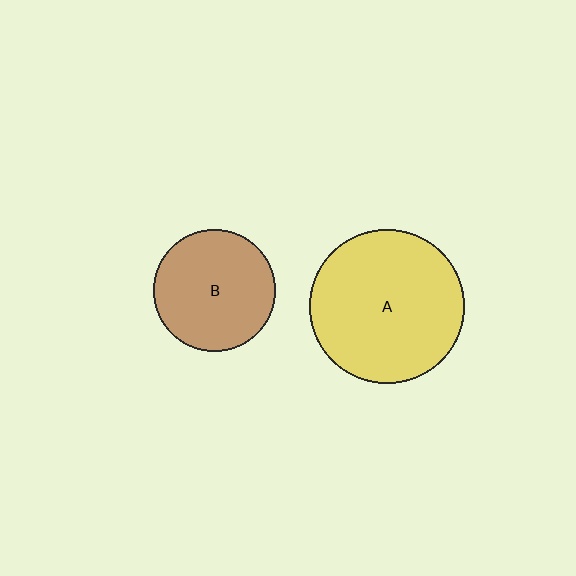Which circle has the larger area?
Circle A (yellow).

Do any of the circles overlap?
No, none of the circles overlap.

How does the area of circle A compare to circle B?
Approximately 1.6 times.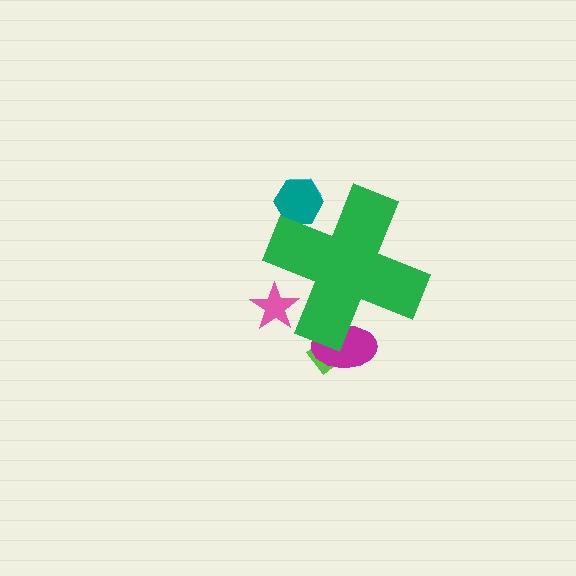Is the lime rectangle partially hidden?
Yes, the lime rectangle is partially hidden behind the green cross.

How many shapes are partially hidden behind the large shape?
5 shapes are partially hidden.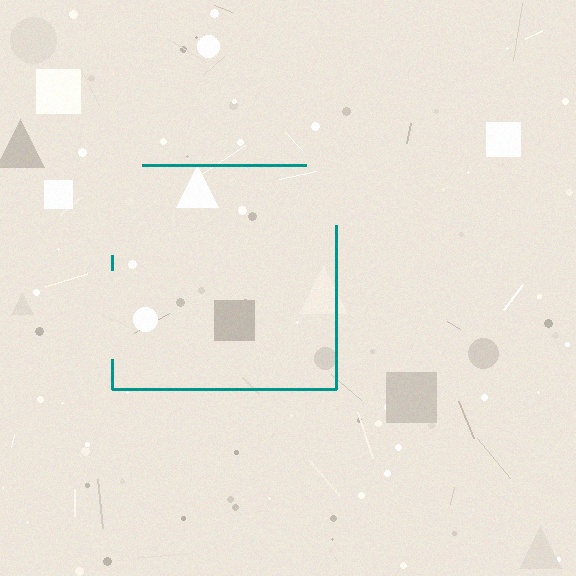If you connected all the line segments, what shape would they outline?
They would outline a square.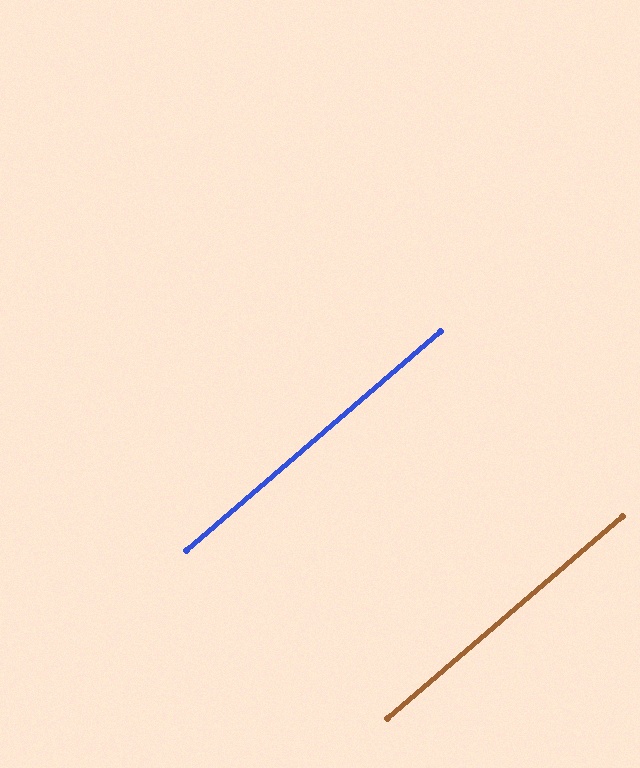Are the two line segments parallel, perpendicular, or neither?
Parallel — their directions differ by only 0.0°.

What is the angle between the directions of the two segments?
Approximately 0 degrees.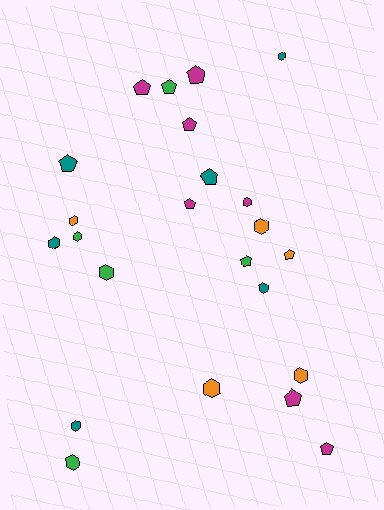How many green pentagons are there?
There are 2 green pentagons.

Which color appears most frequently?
Magenta, with 7 objects.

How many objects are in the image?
There are 23 objects.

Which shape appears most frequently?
Hexagon, with 12 objects.